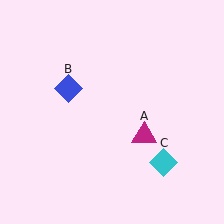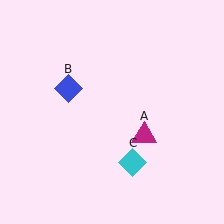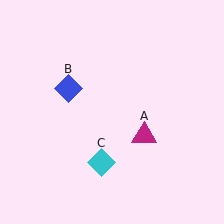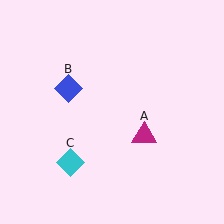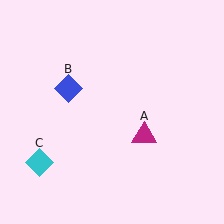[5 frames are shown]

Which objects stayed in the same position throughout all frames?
Magenta triangle (object A) and blue diamond (object B) remained stationary.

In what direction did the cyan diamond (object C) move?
The cyan diamond (object C) moved left.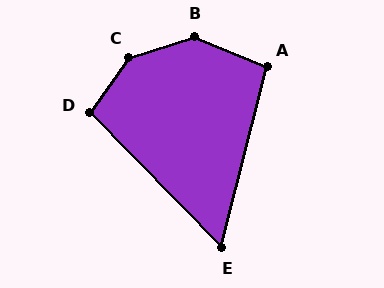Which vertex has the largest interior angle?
C, at approximately 143 degrees.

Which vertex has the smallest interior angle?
E, at approximately 59 degrees.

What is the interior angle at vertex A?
Approximately 99 degrees (obtuse).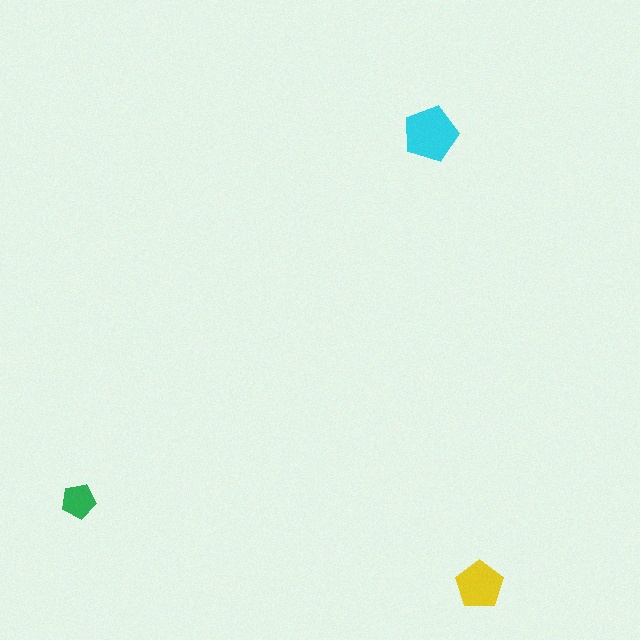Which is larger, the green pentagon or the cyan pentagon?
The cyan one.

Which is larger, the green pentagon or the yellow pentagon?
The yellow one.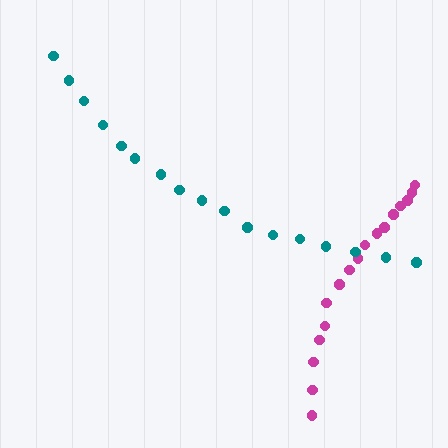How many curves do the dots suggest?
There are 2 distinct paths.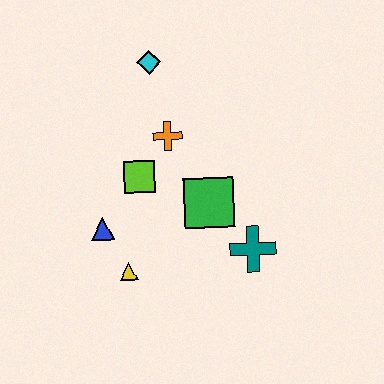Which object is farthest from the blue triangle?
The cyan diamond is farthest from the blue triangle.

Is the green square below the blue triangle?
No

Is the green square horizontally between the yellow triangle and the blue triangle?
No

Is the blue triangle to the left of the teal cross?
Yes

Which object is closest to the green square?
The teal cross is closest to the green square.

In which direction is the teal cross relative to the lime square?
The teal cross is to the right of the lime square.